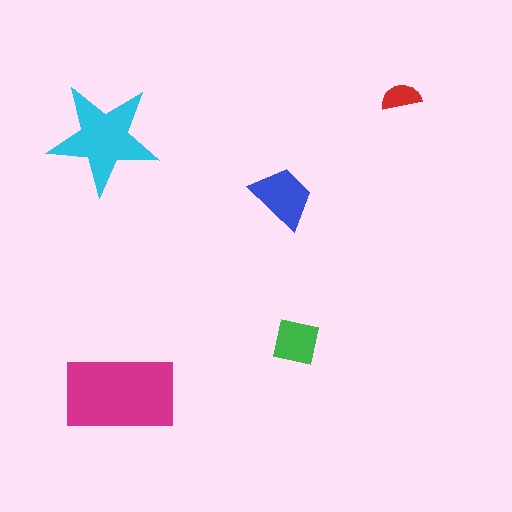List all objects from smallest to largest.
The red semicircle, the green square, the blue trapezoid, the cyan star, the magenta rectangle.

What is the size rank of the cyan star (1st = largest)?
2nd.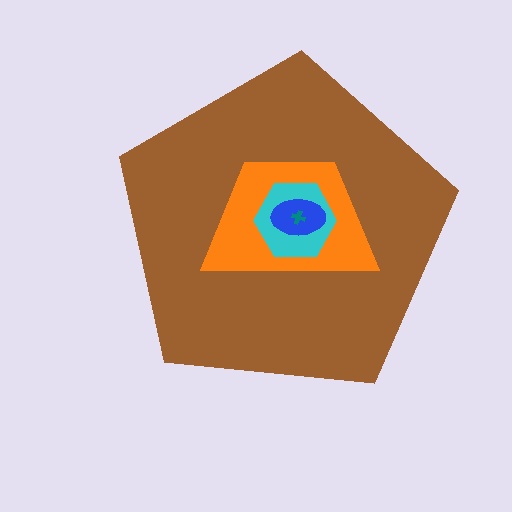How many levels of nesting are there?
5.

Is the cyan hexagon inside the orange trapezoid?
Yes.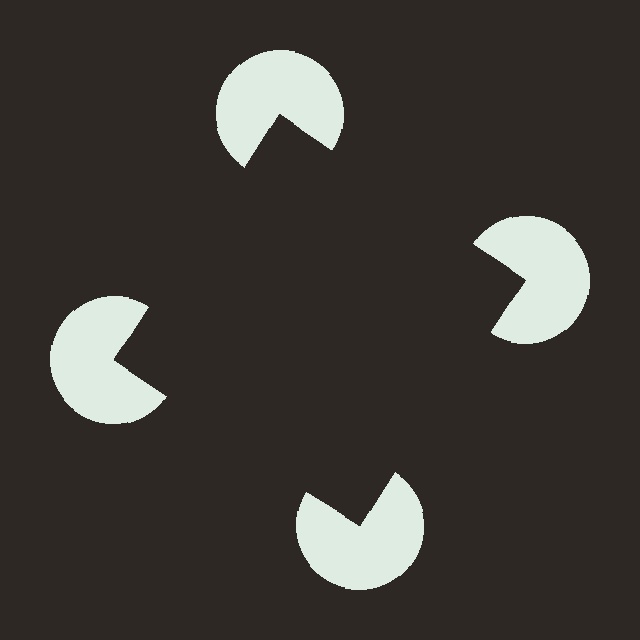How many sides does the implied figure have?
4 sides.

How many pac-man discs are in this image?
There are 4 — one at each vertex of the illusory square.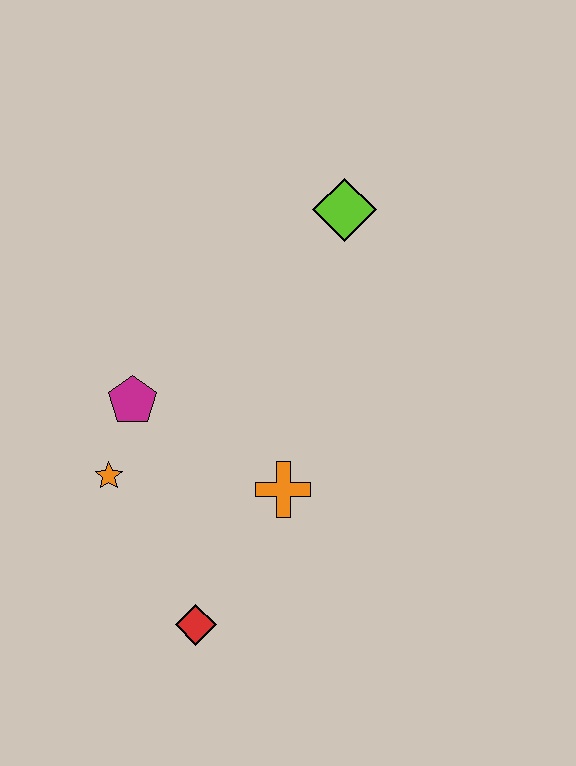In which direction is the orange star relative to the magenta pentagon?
The orange star is below the magenta pentagon.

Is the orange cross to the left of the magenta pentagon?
No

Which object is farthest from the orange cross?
The lime diamond is farthest from the orange cross.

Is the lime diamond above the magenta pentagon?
Yes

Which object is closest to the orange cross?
The red diamond is closest to the orange cross.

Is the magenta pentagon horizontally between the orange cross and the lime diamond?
No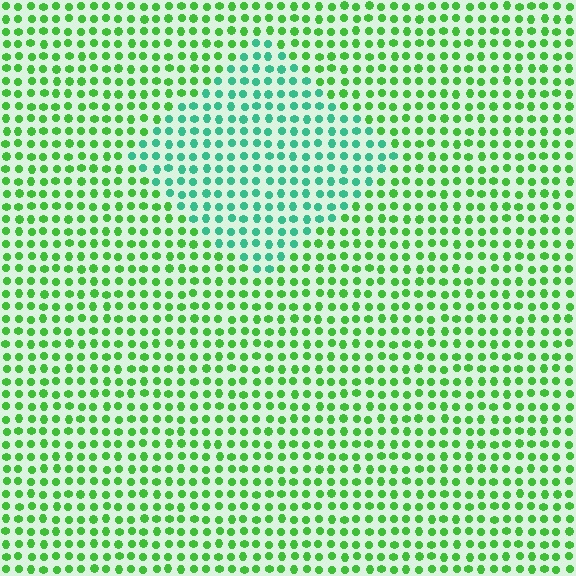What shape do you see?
I see a diamond.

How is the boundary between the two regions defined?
The boundary is defined purely by a slight shift in hue (about 42 degrees). Spacing, size, and orientation are identical on both sides.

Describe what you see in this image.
The image is filled with small green elements in a uniform arrangement. A diamond-shaped region is visible where the elements are tinted to a slightly different hue, forming a subtle color boundary.